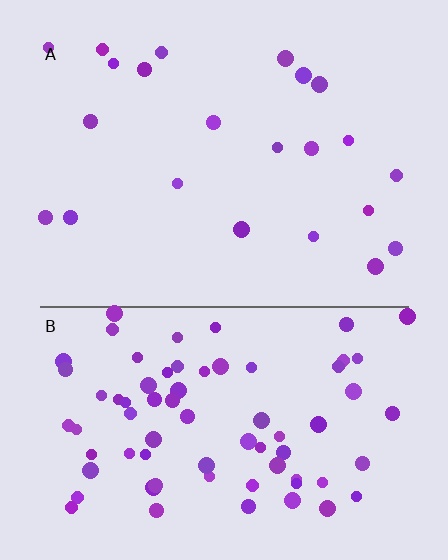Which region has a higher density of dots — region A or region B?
B (the bottom).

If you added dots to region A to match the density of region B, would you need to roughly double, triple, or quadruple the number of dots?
Approximately triple.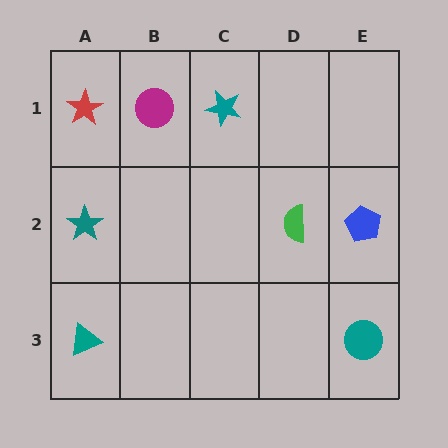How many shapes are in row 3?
2 shapes.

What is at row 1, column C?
A teal star.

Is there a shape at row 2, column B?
No, that cell is empty.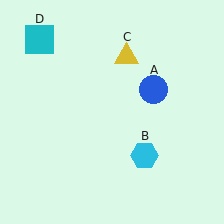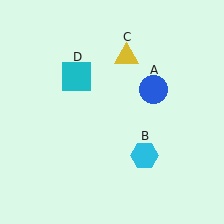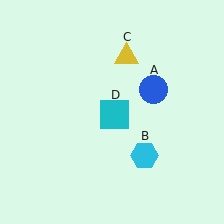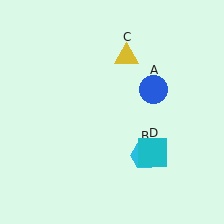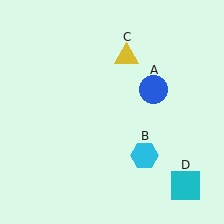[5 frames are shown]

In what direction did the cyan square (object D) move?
The cyan square (object D) moved down and to the right.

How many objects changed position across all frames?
1 object changed position: cyan square (object D).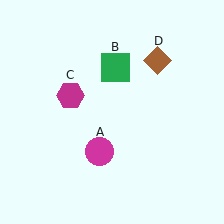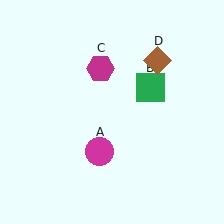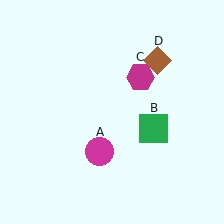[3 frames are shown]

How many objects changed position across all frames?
2 objects changed position: green square (object B), magenta hexagon (object C).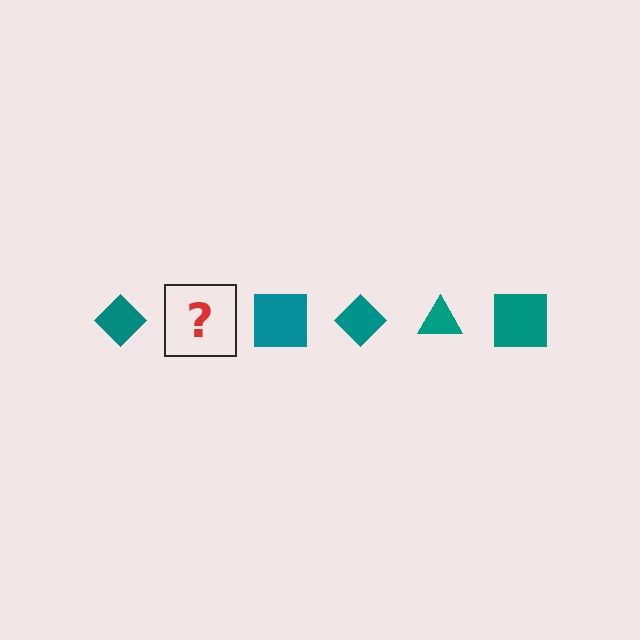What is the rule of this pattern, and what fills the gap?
The rule is that the pattern cycles through diamond, triangle, square shapes in teal. The gap should be filled with a teal triangle.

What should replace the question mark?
The question mark should be replaced with a teal triangle.